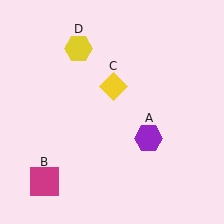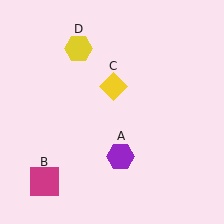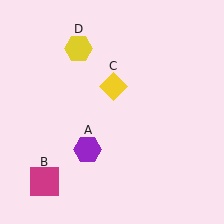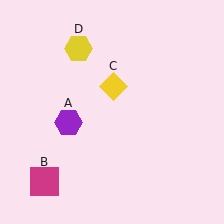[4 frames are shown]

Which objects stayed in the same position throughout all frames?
Magenta square (object B) and yellow diamond (object C) and yellow hexagon (object D) remained stationary.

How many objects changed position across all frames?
1 object changed position: purple hexagon (object A).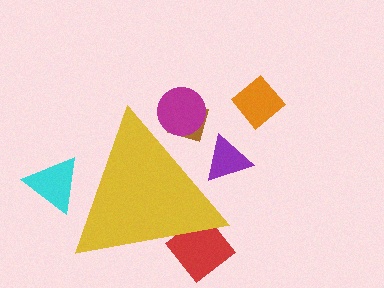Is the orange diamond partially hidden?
No, the orange diamond is fully visible.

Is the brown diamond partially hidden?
Yes, the brown diamond is partially hidden behind the yellow triangle.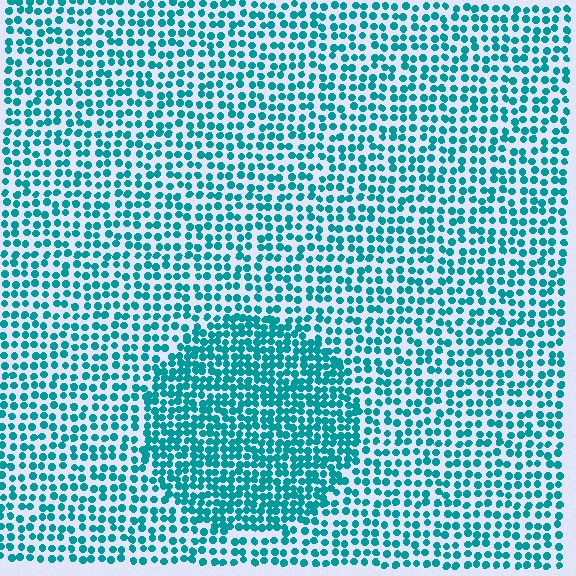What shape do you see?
I see a circle.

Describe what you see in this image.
The image contains small teal elements arranged at two different densities. A circle-shaped region is visible where the elements are more densely packed than the surrounding area.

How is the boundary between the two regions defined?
The boundary is defined by a change in element density (approximately 1.7x ratio). All elements are the same color, size, and shape.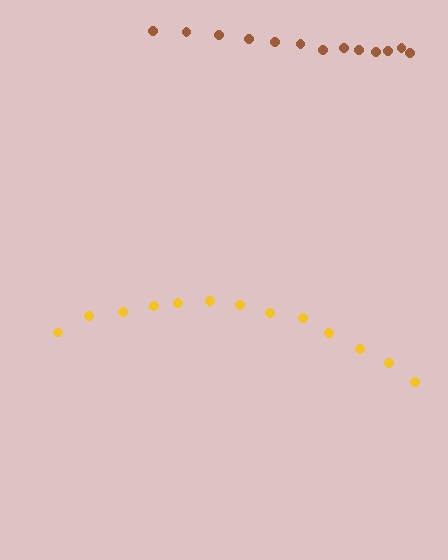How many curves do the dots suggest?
There are 2 distinct paths.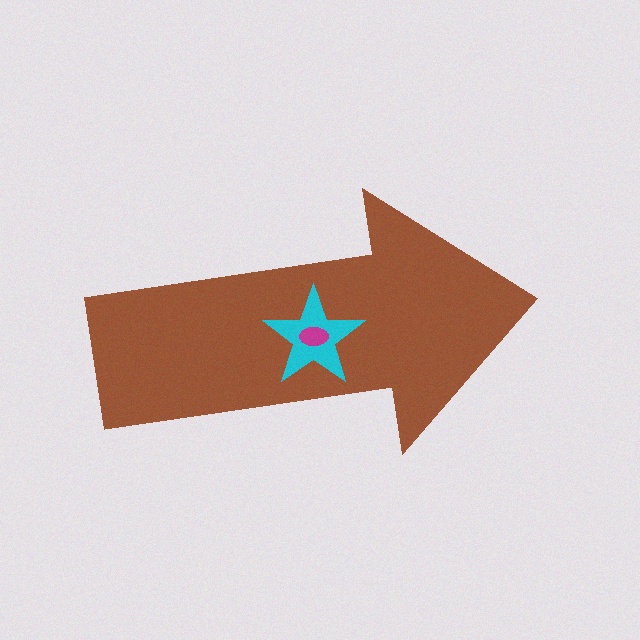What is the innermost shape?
The magenta ellipse.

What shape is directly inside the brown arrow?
The cyan star.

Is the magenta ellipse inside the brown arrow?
Yes.